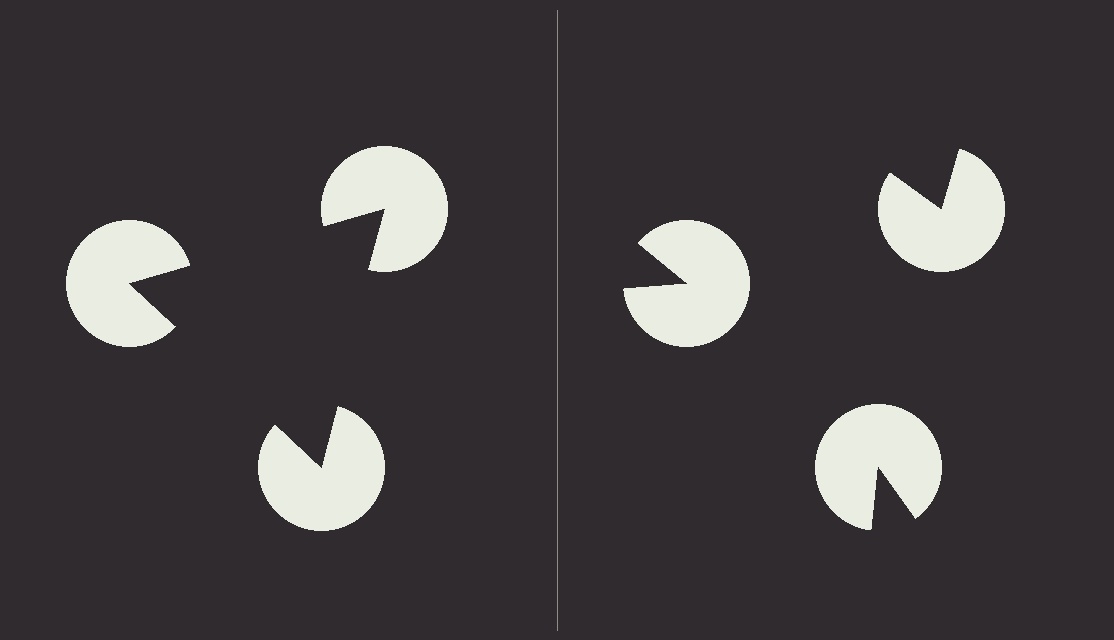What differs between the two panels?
The pac-man discs are positioned identically on both sides; only the wedge orientations differ. On the left they align to a triangle; on the right they are misaligned.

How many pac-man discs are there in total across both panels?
6 — 3 on each side.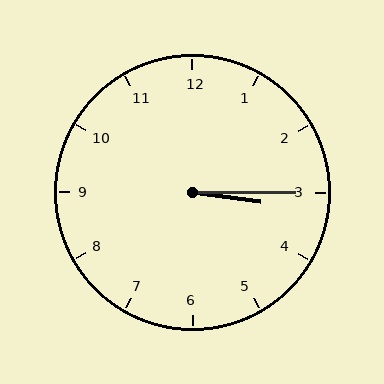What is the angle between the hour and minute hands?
Approximately 8 degrees.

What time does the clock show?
3:15.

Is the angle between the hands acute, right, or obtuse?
It is acute.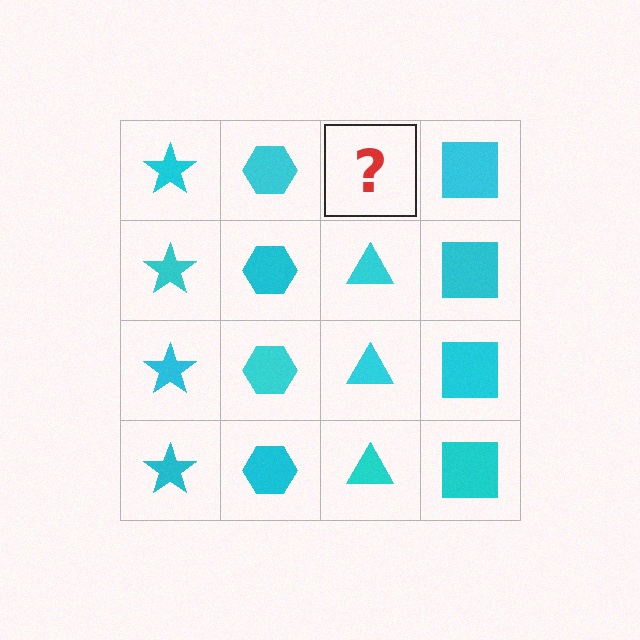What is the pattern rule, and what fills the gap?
The rule is that each column has a consistent shape. The gap should be filled with a cyan triangle.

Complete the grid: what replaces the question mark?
The question mark should be replaced with a cyan triangle.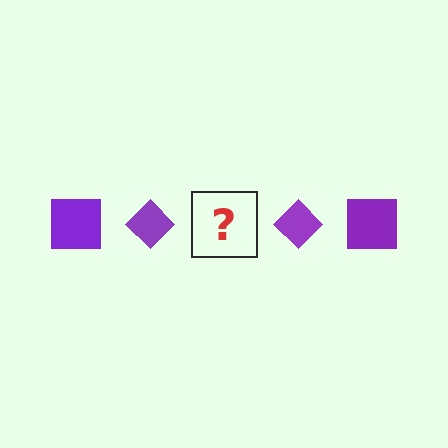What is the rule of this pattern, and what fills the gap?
The rule is that the pattern cycles through square, diamond shapes in purple. The gap should be filled with a purple square.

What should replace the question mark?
The question mark should be replaced with a purple square.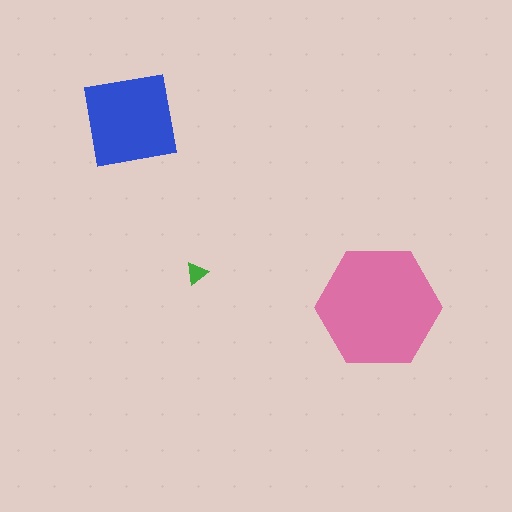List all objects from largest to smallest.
The pink hexagon, the blue square, the green triangle.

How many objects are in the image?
There are 3 objects in the image.